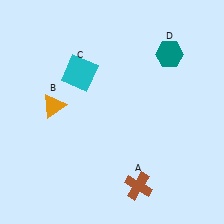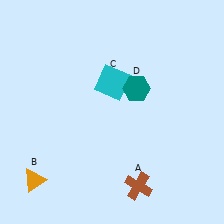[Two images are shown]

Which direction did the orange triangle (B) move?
The orange triangle (B) moved down.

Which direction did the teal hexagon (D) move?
The teal hexagon (D) moved down.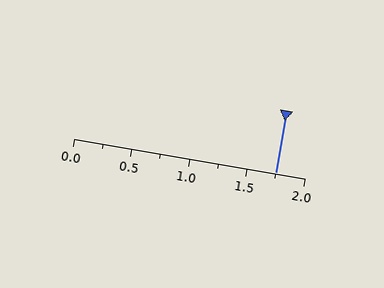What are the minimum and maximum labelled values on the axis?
The axis runs from 0.0 to 2.0.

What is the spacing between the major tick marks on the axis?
The major ticks are spaced 0.5 apart.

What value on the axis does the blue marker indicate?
The marker indicates approximately 1.75.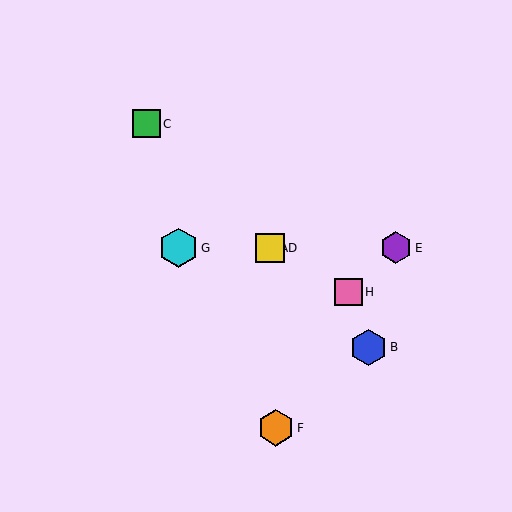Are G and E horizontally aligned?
Yes, both are at y≈248.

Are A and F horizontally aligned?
No, A is at y≈248 and F is at y≈428.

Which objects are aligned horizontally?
Objects A, D, E, G are aligned horizontally.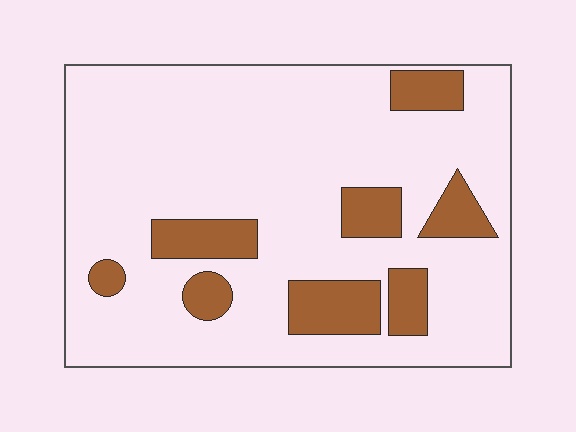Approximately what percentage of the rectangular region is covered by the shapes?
Approximately 20%.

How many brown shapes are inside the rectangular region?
8.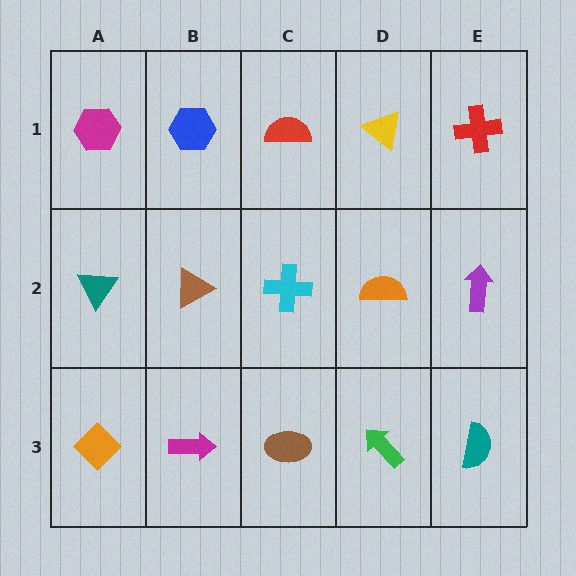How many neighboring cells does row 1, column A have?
2.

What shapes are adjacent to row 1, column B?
A brown triangle (row 2, column B), a magenta hexagon (row 1, column A), a red semicircle (row 1, column C).